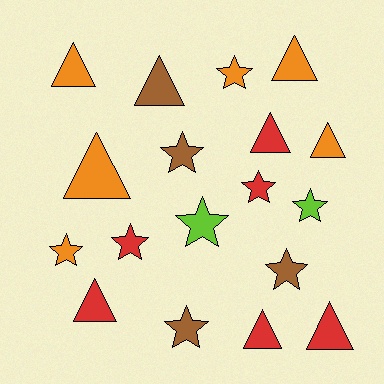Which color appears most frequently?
Orange, with 6 objects.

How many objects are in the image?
There are 18 objects.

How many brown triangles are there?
There is 1 brown triangle.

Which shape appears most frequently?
Star, with 9 objects.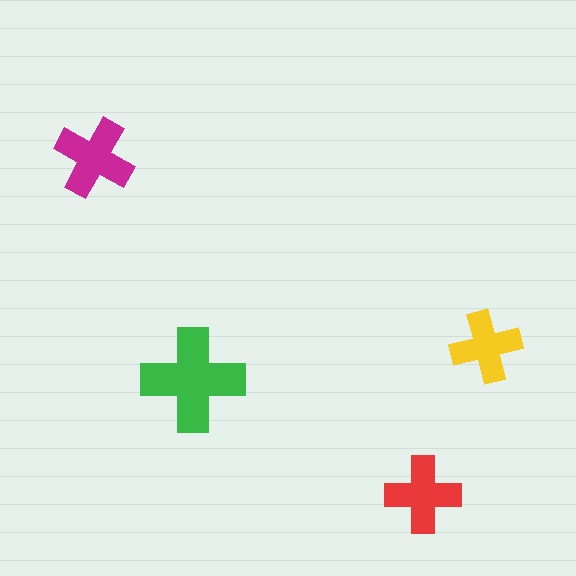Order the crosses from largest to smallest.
the green one, the magenta one, the red one, the yellow one.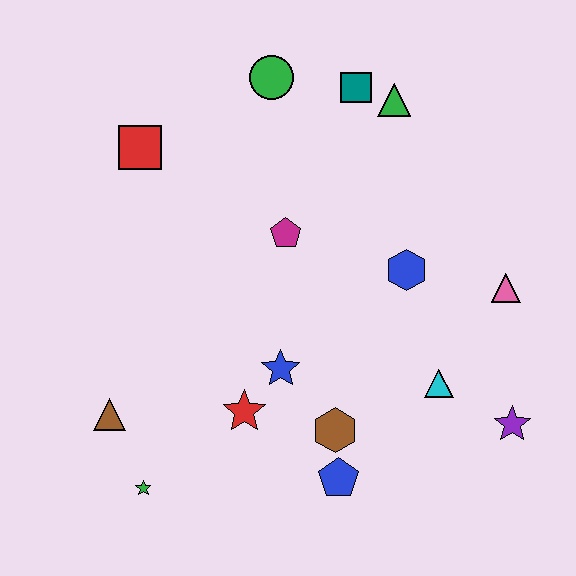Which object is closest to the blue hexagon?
The pink triangle is closest to the blue hexagon.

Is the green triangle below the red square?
No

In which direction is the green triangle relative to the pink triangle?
The green triangle is above the pink triangle.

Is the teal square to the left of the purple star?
Yes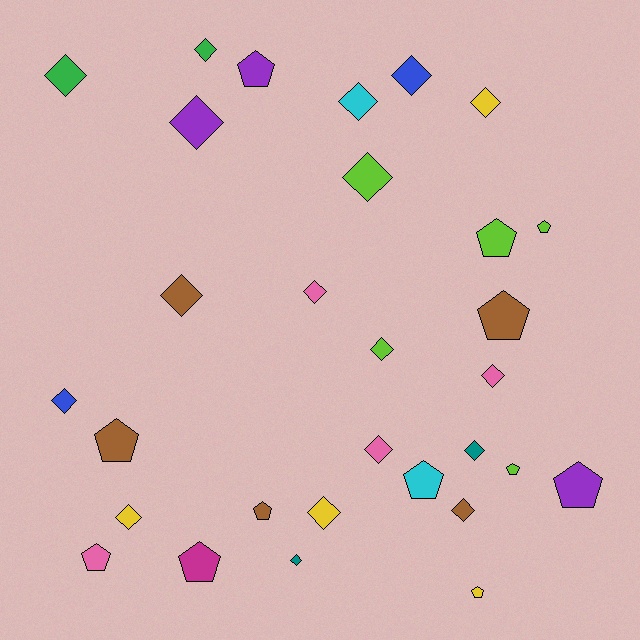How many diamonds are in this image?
There are 18 diamonds.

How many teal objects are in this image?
There are 2 teal objects.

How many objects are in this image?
There are 30 objects.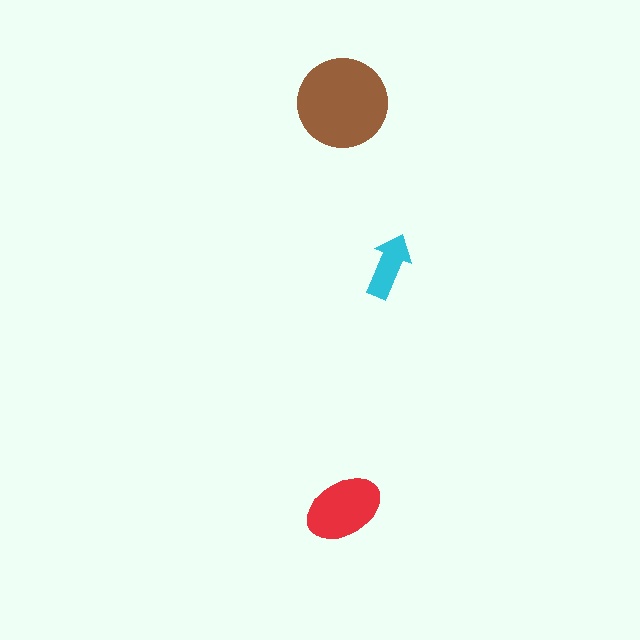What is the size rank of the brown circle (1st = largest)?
1st.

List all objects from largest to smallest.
The brown circle, the red ellipse, the cyan arrow.